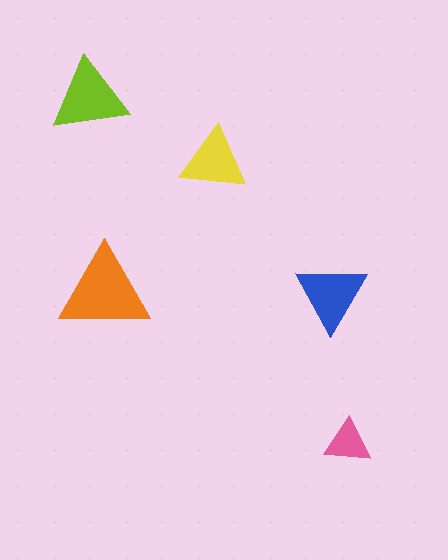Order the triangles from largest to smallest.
the orange one, the lime one, the blue one, the yellow one, the pink one.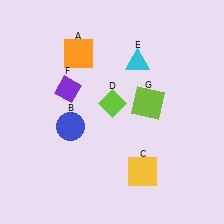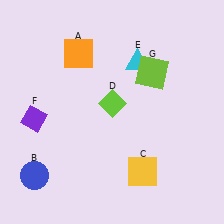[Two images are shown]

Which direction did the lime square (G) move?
The lime square (G) moved up.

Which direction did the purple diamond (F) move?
The purple diamond (F) moved left.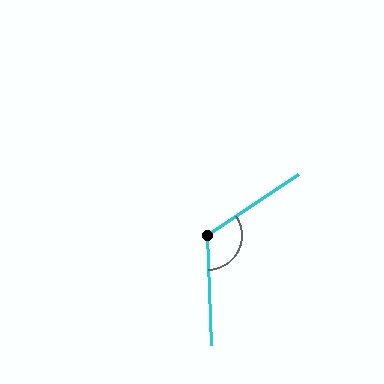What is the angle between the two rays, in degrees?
Approximately 122 degrees.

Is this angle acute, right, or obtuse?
It is obtuse.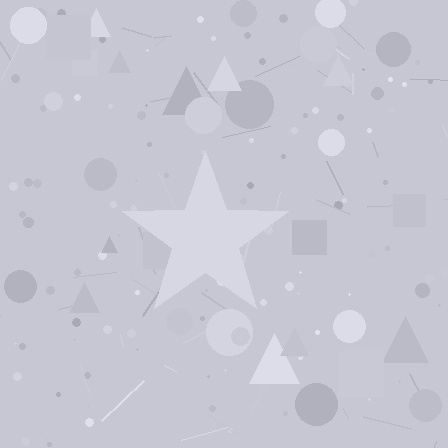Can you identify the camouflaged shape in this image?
The camouflaged shape is a star.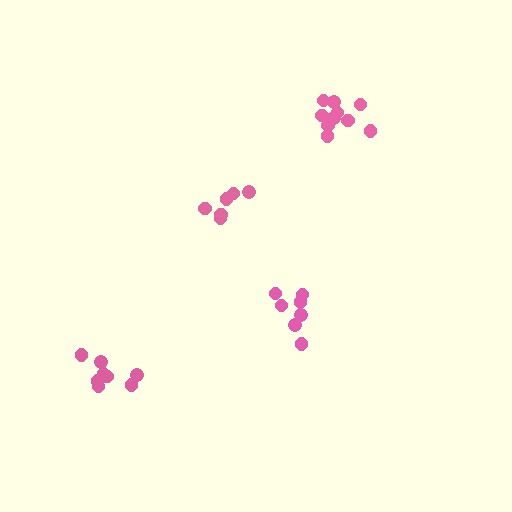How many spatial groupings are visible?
There are 4 spatial groupings.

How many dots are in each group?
Group 1: 7 dots, Group 2: 10 dots, Group 3: 8 dots, Group 4: 6 dots (31 total).